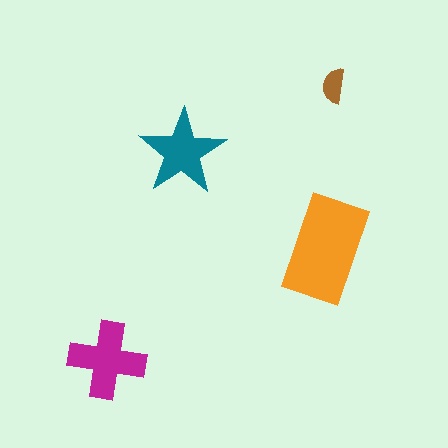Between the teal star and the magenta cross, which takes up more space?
The magenta cross.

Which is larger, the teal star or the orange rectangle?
The orange rectangle.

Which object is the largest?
The orange rectangle.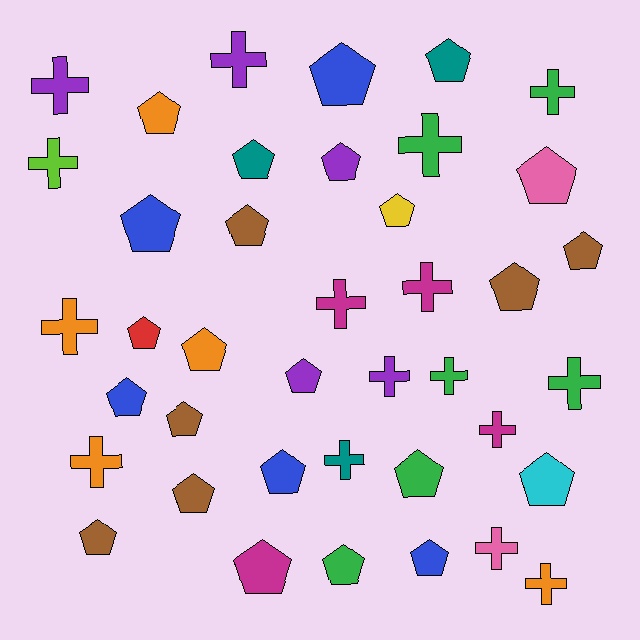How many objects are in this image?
There are 40 objects.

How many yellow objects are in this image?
There is 1 yellow object.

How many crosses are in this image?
There are 16 crosses.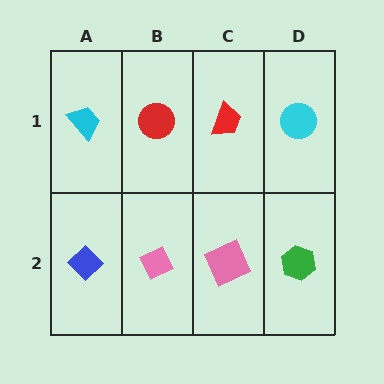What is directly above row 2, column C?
A red trapezoid.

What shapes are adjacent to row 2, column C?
A red trapezoid (row 1, column C), a pink diamond (row 2, column B), a green hexagon (row 2, column D).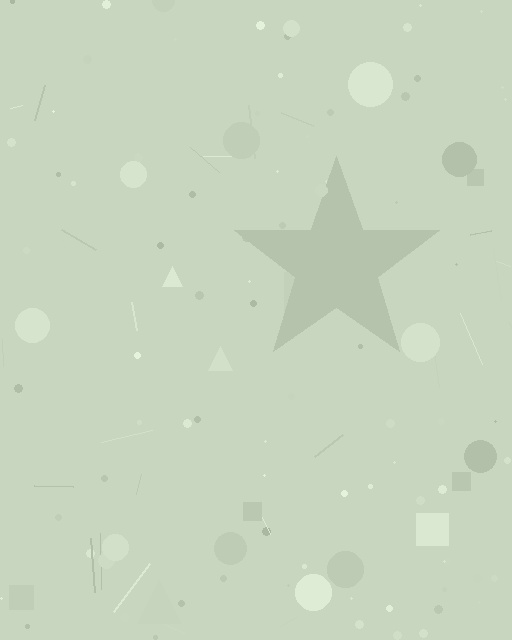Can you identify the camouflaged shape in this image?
The camouflaged shape is a star.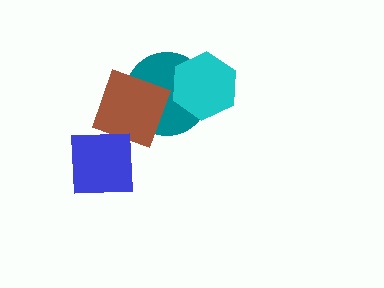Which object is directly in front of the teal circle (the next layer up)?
The brown diamond is directly in front of the teal circle.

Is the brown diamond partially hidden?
Yes, it is partially covered by another shape.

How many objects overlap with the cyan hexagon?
1 object overlaps with the cyan hexagon.